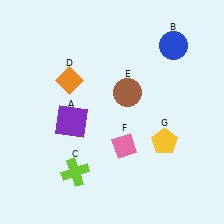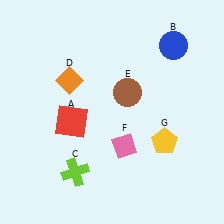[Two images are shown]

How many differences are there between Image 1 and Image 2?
There is 1 difference between the two images.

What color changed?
The square (A) changed from purple in Image 1 to red in Image 2.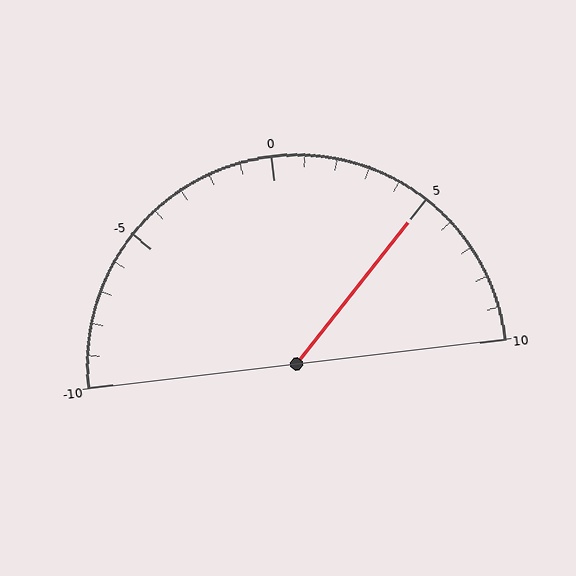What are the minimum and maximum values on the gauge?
The gauge ranges from -10 to 10.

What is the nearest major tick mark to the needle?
The nearest major tick mark is 5.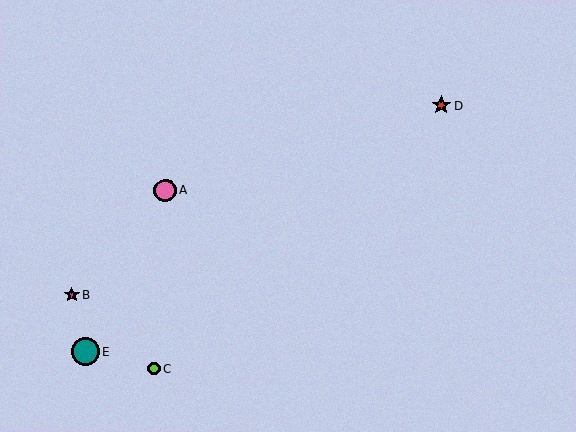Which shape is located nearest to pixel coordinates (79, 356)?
The teal circle (labeled E) at (85, 352) is nearest to that location.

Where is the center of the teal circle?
The center of the teal circle is at (85, 352).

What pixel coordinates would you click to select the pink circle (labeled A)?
Click at (165, 190) to select the pink circle A.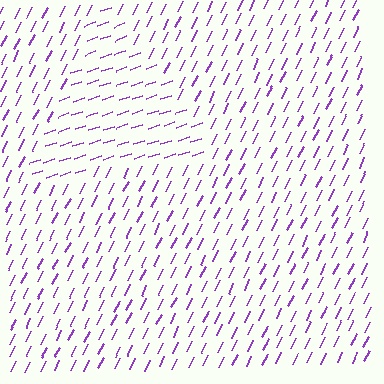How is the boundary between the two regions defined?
The boundary is defined purely by a change in line orientation (approximately 45 degrees difference). All lines are the same color and thickness.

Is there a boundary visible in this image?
Yes, there is a texture boundary formed by a change in line orientation.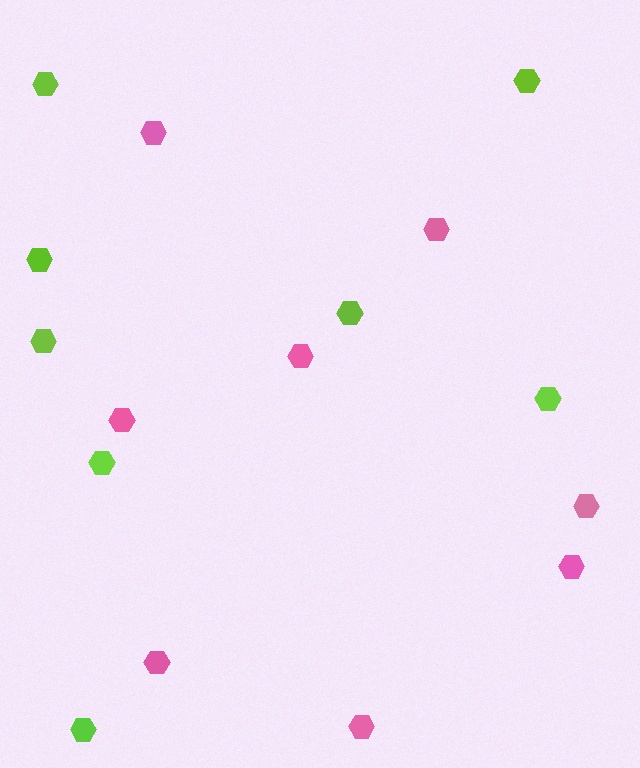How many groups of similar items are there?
There are 2 groups: one group of lime hexagons (8) and one group of pink hexagons (8).